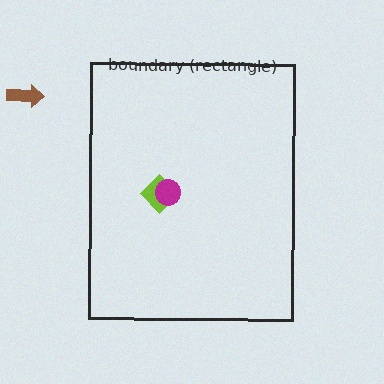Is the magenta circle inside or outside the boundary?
Inside.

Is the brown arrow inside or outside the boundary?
Outside.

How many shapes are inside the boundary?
2 inside, 1 outside.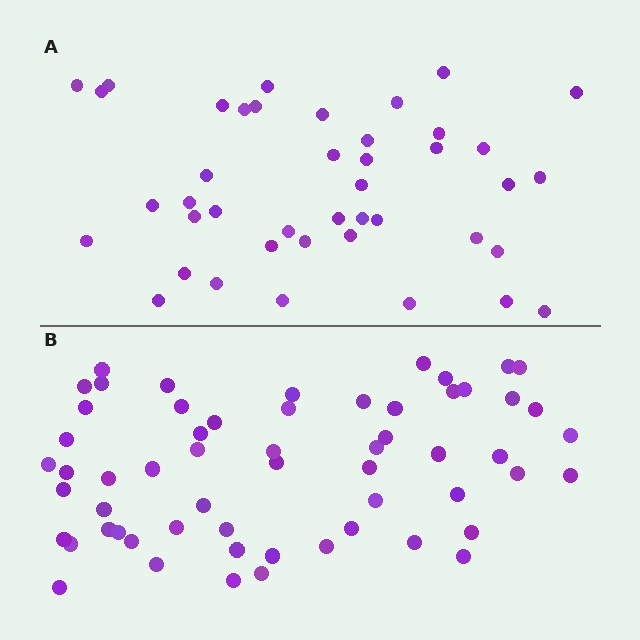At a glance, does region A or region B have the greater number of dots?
Region B (the bottom region) has more dots.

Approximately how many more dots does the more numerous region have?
Region B has approximately 15 more dots than region A.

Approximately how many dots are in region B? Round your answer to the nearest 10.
About 60 dots. (The exact count is 59, which rounds to 60.)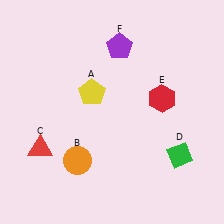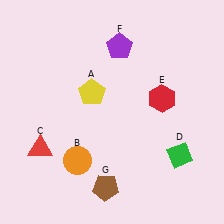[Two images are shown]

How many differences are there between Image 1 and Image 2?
There is 1 difference between the two images.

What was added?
A brown pentagon (G) was added in Image 2.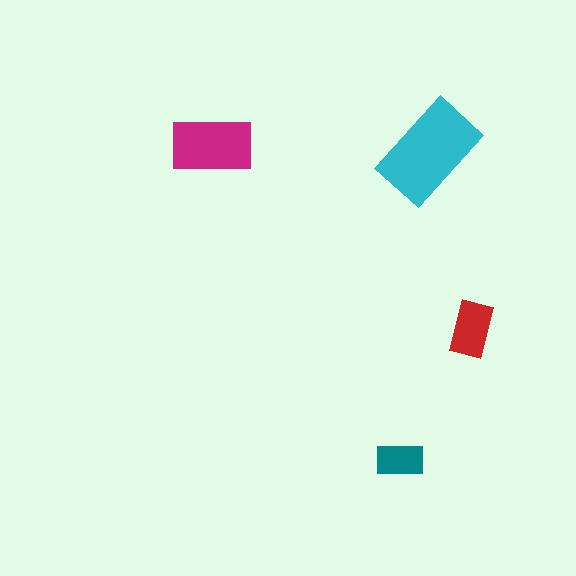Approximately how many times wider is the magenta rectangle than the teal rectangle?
About 1.5 times wider.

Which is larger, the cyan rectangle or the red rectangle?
The cyan one.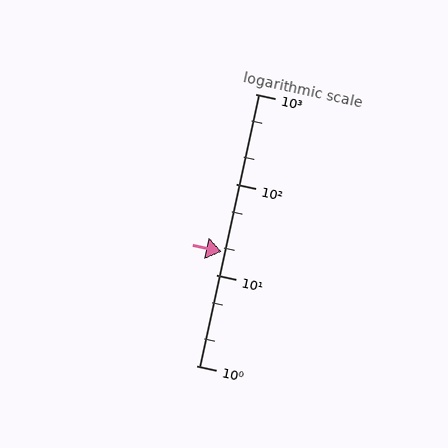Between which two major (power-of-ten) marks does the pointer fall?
The pointer is between 10 and 100.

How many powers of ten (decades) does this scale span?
The scale spans 3 decades, from 1 to 1000.